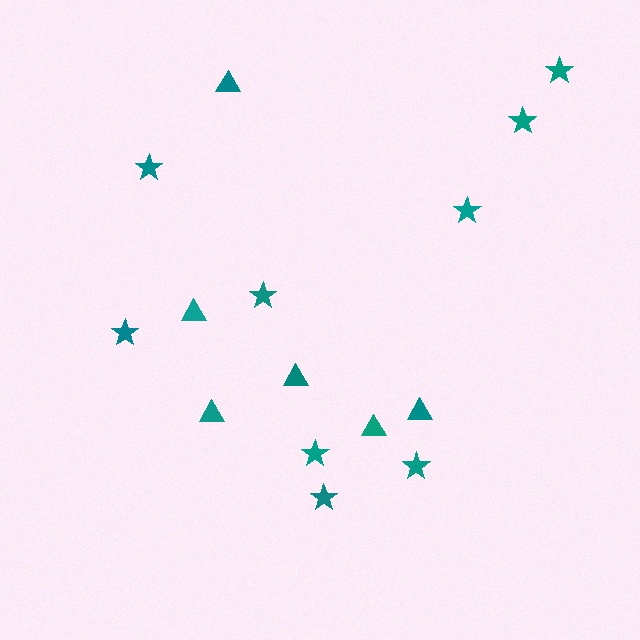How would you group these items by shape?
There are 2 groups: one group of triangles (6) and one group of stars (9).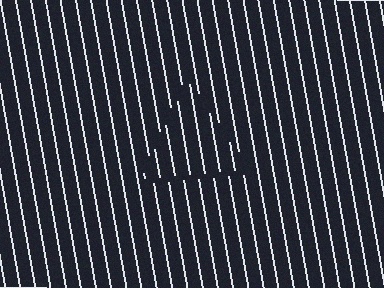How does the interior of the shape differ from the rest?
The interior of the shape contains the same grating, shifted by half a period — the contour is defined by the phase discontinuity where line-ends from the inner and outer gratings abut.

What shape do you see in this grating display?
An illusory triangle. The interior of the shape contains the same grating, shifted by half a period — the contour is defined by the phase discontinuity where line-ends from the inner and outer gratings abut.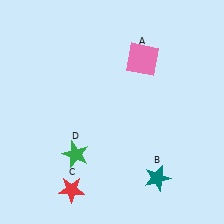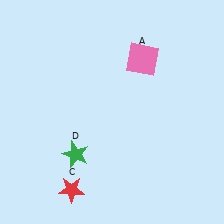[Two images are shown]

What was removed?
The teal star (B) was removed in Image 2.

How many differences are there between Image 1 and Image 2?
There is 1 difference between the two images.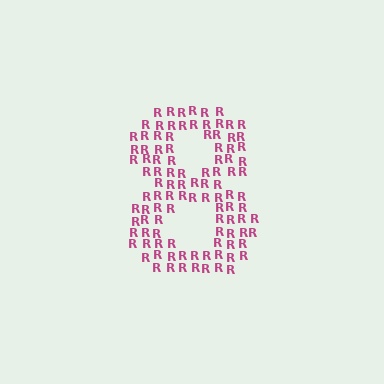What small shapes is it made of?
It is made of small letter R's.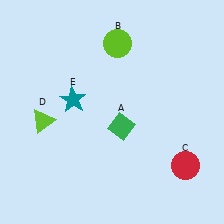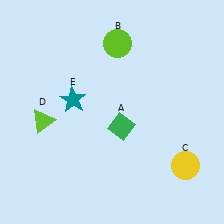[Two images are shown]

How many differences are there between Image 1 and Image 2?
There is 1 difference between the two images.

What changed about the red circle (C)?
In Image 1, C is red. In Image 2, it changed to yellow.